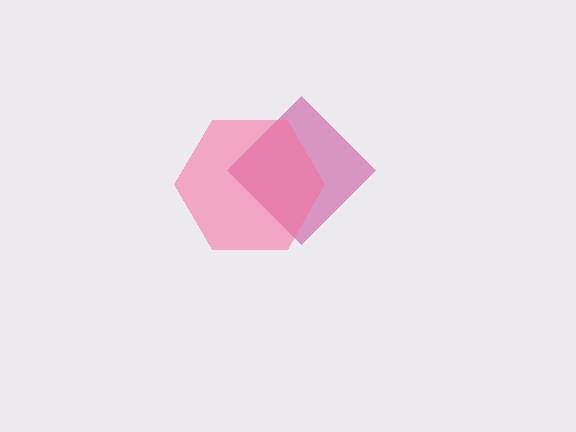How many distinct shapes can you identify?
There are 2 distinct shapes: a magenta diamond, a pink hexagon.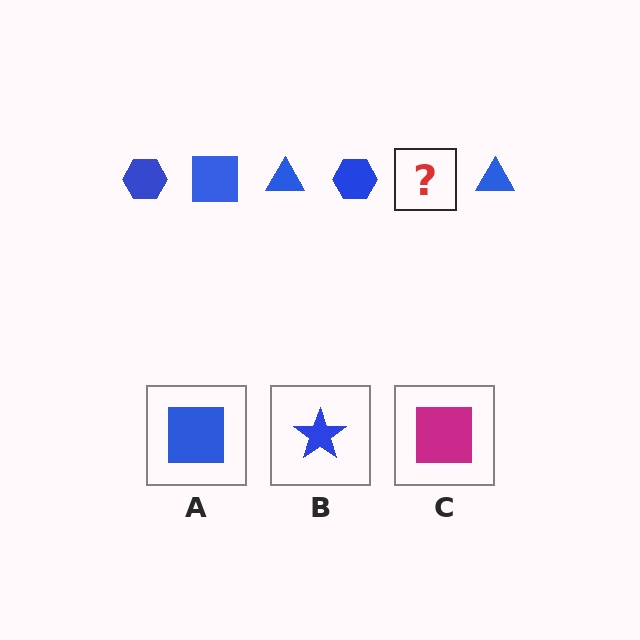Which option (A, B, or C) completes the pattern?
A.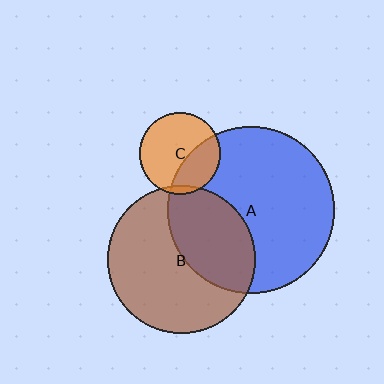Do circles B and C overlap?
Yes.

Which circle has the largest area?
Circle A (blue).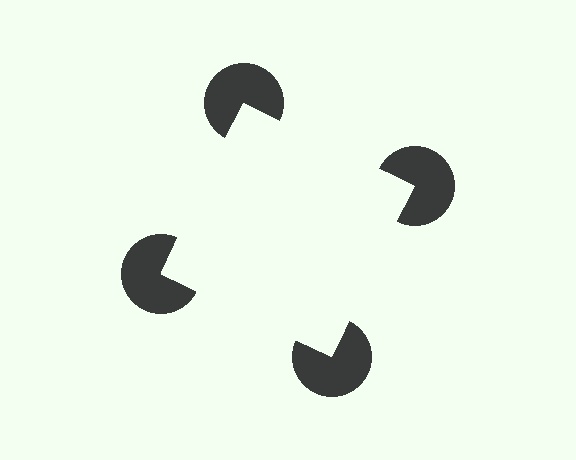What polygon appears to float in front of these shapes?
An illusory square — its edges are inferred from the aligned wedge cuts in the pac-man discs, not physically drawn.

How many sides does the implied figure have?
4 sides.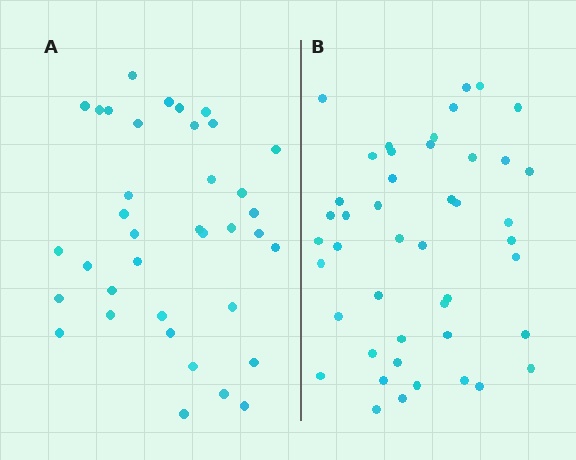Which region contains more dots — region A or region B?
Region B (the right region) has more dots.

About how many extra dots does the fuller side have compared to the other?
Region B has roughly 8 or so more dots than region A.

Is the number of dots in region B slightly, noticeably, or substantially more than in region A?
Region B has only slightly more — the two regions are fairly close. The ratio is roughly 1.2 to 1.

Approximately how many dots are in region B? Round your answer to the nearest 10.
About 40 dots. (The exact count is 45, which rounds to 40.)